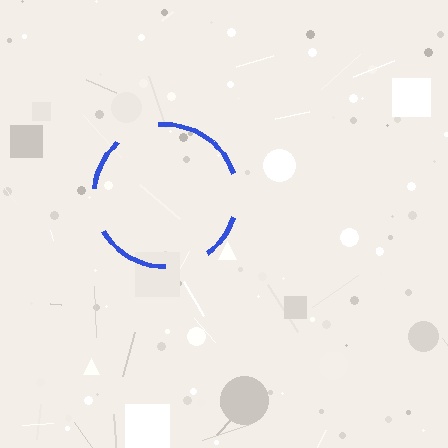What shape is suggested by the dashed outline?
The dashed outline suggests a circle.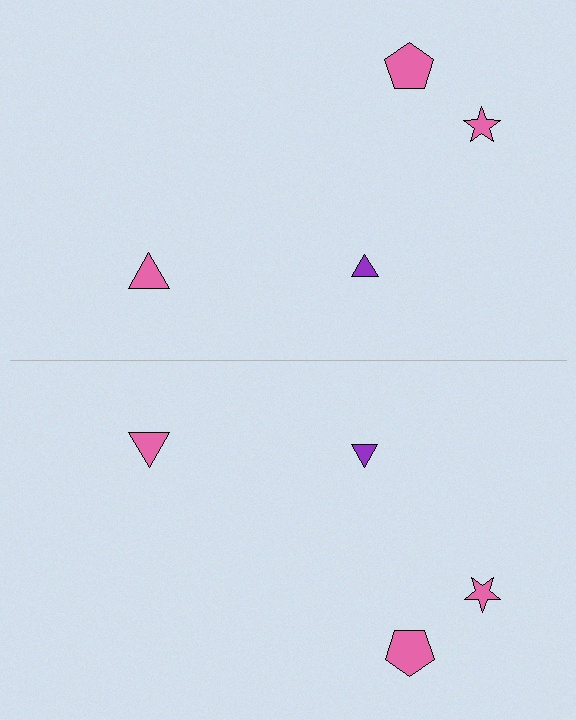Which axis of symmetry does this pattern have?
The pattern has a horizontal axis of symmetry running through the center of the image.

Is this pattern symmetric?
Yes, this pattern has bilateral (reflection) symmetry.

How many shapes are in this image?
There are 8 shapes in this image.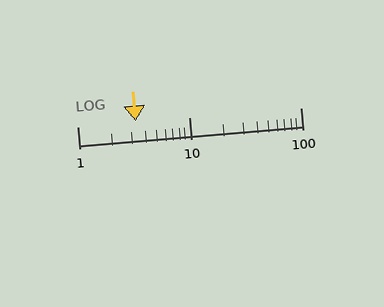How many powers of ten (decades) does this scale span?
The scale spans 2 decades, from 1 to 100.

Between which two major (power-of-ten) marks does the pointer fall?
The pointer is between 1 and 10.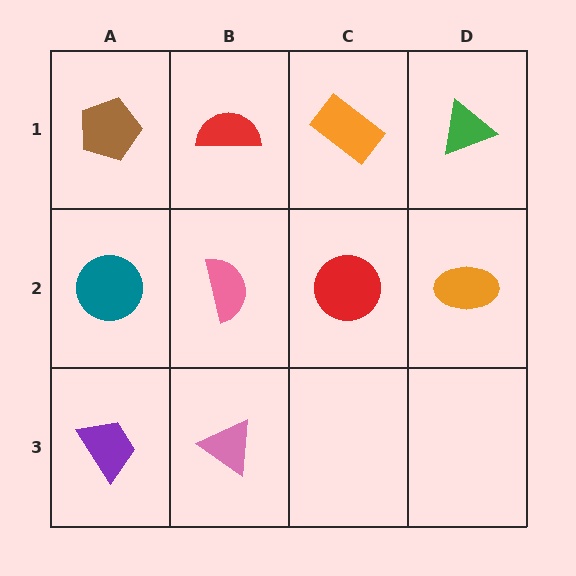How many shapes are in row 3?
2 shapes.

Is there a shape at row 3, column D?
No, that cell is empty.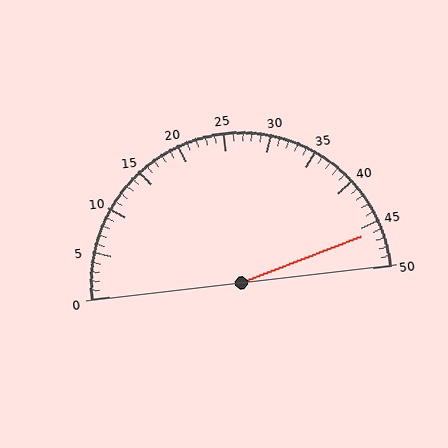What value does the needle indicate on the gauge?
The needle indicates approximately 46.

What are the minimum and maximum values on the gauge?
The gauge ranges from 0 to 50.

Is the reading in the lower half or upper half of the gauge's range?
The reading is in the upper half of the range (0 to 50).